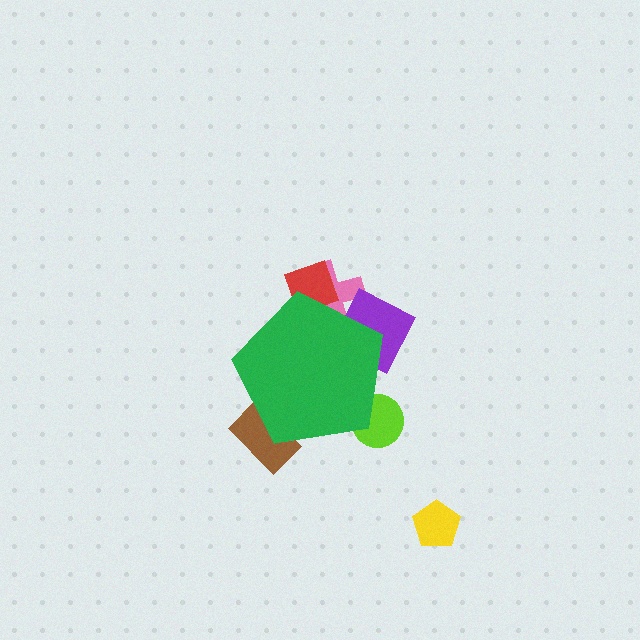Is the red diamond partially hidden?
Yes, the red diamond is partially hidden behind the green pentagon.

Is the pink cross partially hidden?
Yes, the pink cross is partially hidden behind the green pentagon.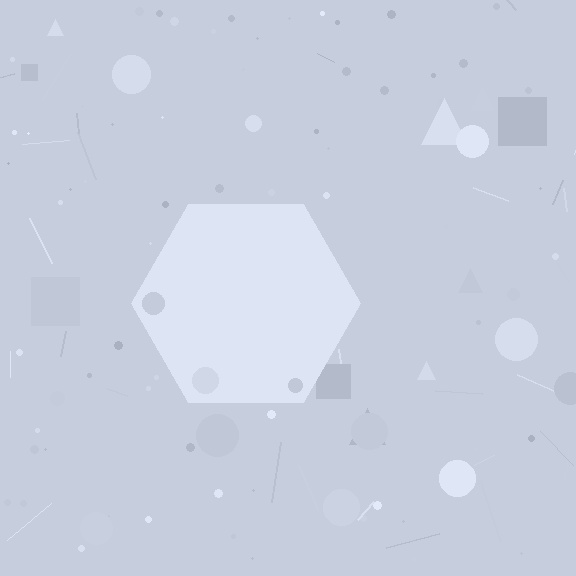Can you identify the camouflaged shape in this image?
The camouflaged shape is a hexagon.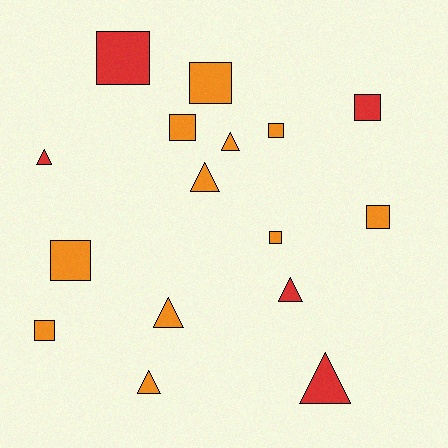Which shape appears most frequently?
Square, with 9 objects.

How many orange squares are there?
There are 7 orange squares.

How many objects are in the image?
There are 16 objects.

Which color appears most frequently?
Orange, with 11 objects.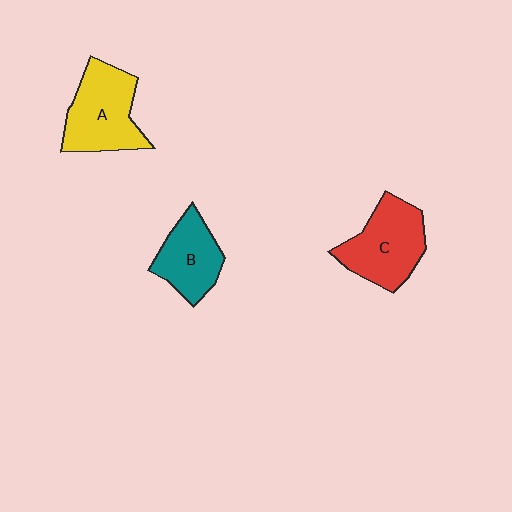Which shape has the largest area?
Shape A (yellow).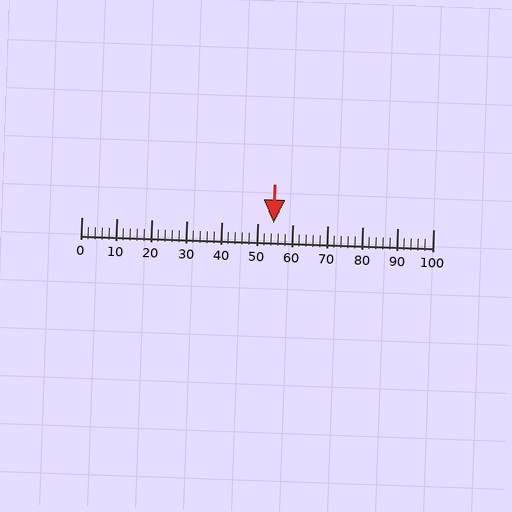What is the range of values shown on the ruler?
The ruler shows values from 0 to 100.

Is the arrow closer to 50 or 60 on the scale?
The arrow is closer to 50.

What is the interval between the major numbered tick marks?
The major tick marks are spaced 10 units apart.